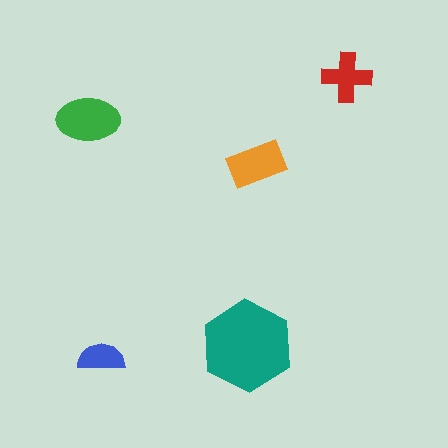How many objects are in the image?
There are 5 objects in the image.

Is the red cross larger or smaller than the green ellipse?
Smaller.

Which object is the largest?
The teal hexagon.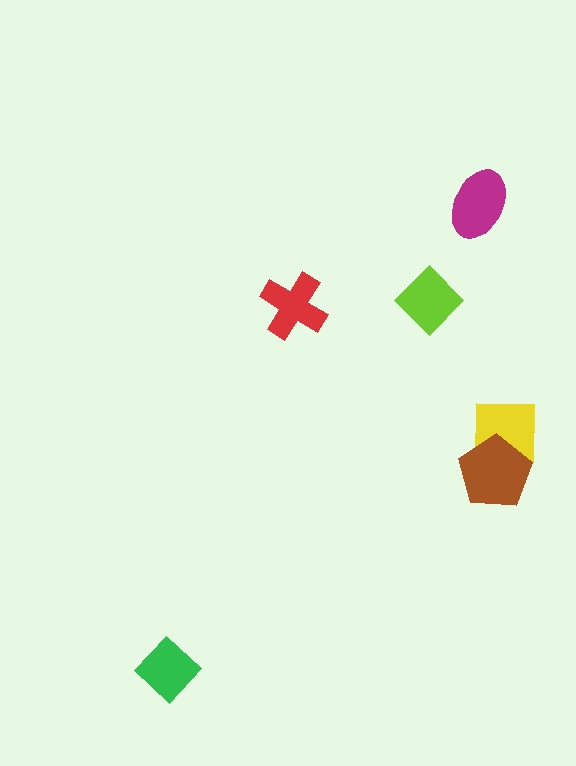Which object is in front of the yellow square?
The brown pentagon is in front of the yellow square.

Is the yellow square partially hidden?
Yes, it is partially covered by another shape.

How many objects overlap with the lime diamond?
0 objects overlap with the lime diamond.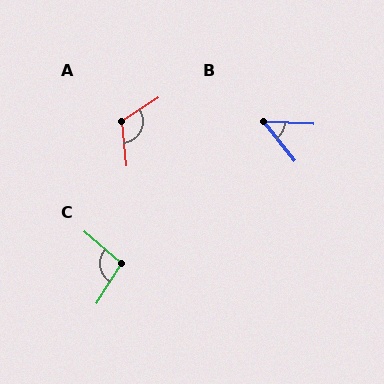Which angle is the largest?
A, at approximately 118 degrees.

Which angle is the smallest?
B, at approximately 48 degrees.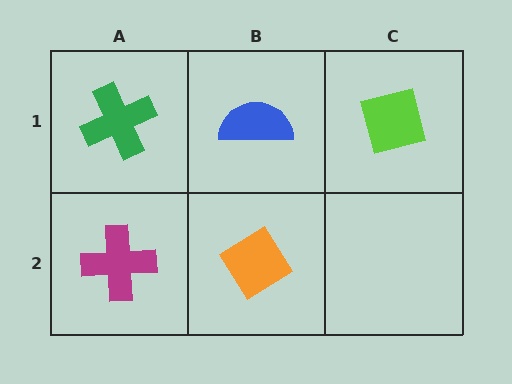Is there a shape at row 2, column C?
No, that cell is empty.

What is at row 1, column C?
A lime square.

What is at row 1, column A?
A green cross.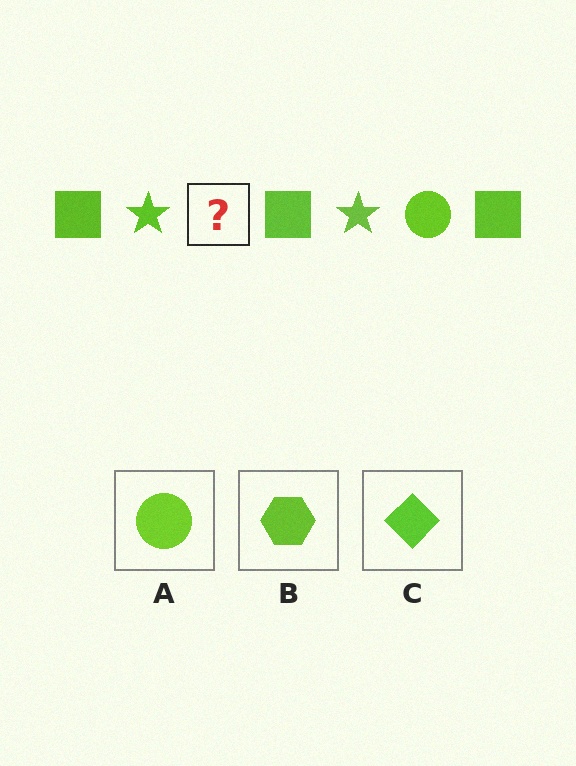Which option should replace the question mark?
Option A.